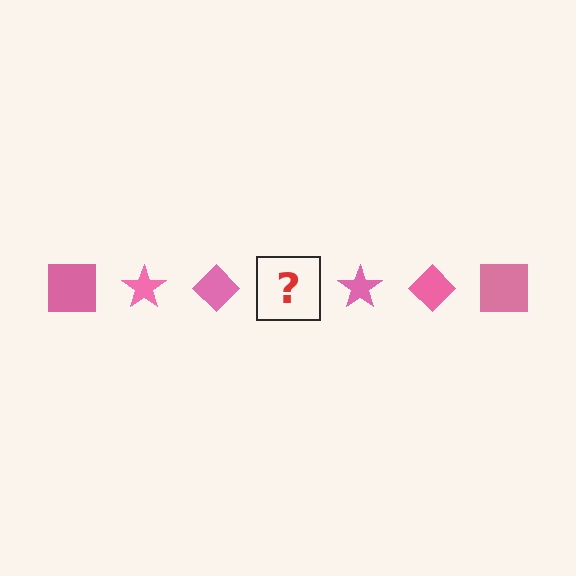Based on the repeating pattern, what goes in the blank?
The blank should be a pink square.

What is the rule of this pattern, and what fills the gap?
The rule is that the pattern cycles through square, star, diamond shapes in pink. The gap should be filled with a pink square.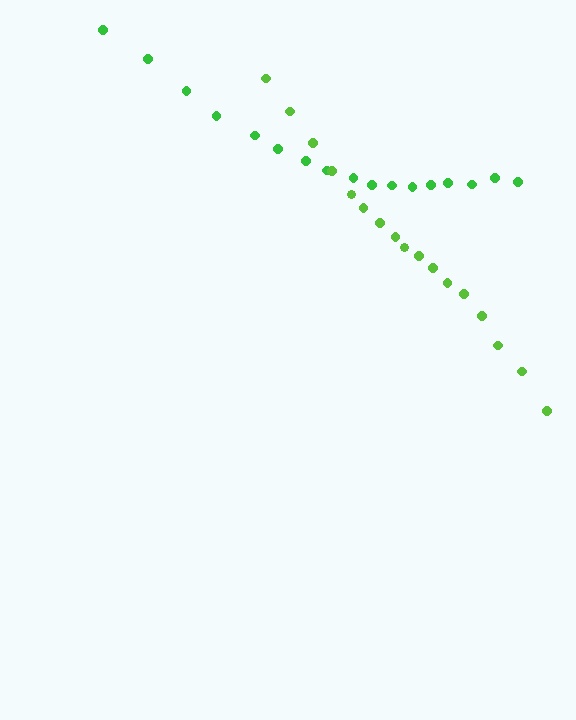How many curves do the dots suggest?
There are 2 distinct paths.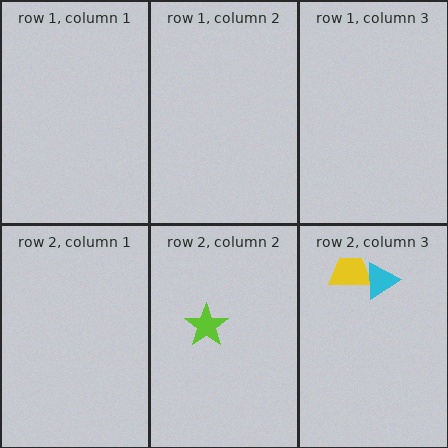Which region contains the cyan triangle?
The row 2, column 3 region.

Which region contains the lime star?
The row 2, column 2 region.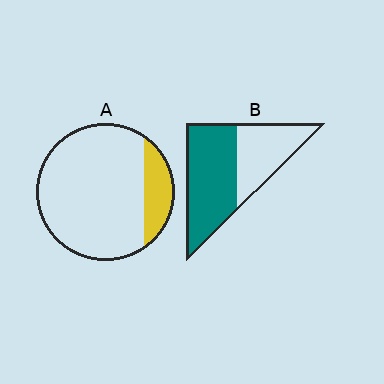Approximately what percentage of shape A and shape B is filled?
A is approximately 15% and B is approximately 60%.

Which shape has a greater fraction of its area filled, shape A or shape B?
Shape B.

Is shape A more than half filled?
No.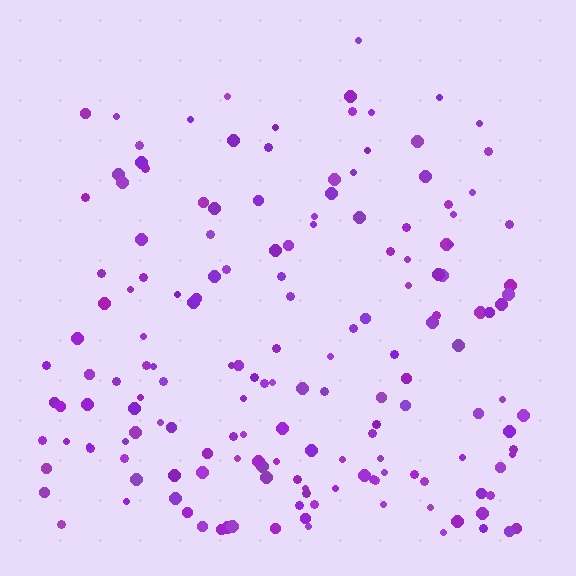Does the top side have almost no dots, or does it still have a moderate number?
Still a moderate number, just noticeably fewer than the bottom.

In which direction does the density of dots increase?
From top to bottom, with the bottom side densest.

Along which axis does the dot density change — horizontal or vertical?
Vertical.